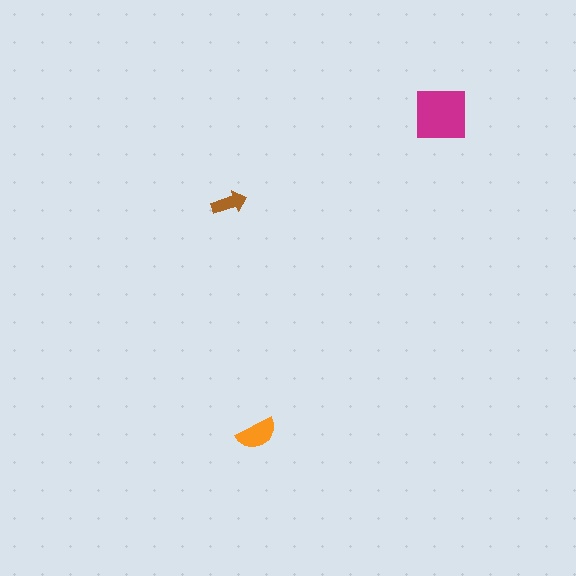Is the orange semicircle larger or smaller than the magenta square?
Smaller.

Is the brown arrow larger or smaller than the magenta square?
Smaller.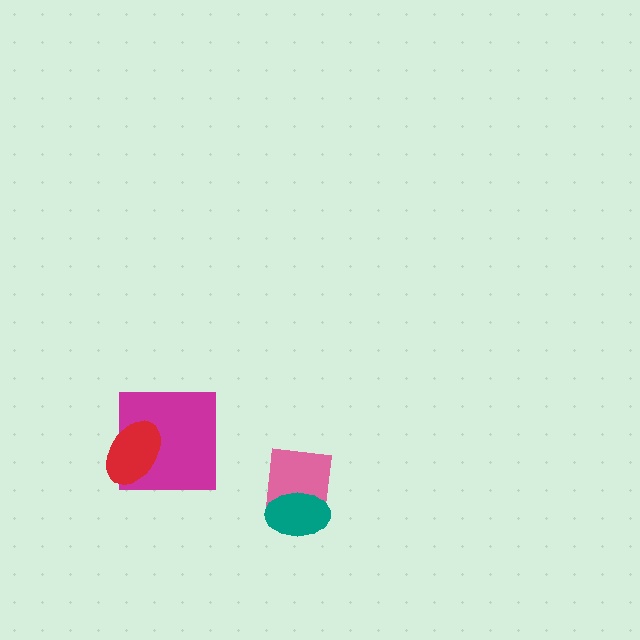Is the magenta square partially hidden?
Yes, it is partially covered by another shape.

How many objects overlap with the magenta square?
1 object overlaps with the magenta square.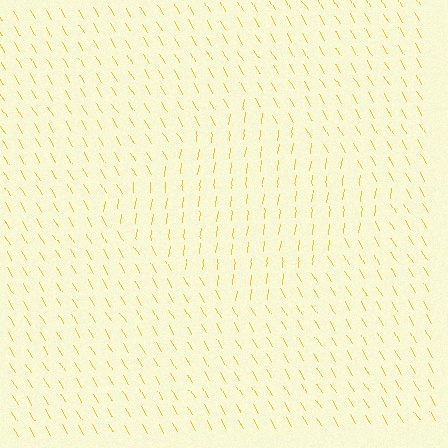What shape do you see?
I see a diamond.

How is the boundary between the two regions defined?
The boundary is defined purely by a change in line orientation (approximately 38 degrees difference). All lines are the same color and thickness.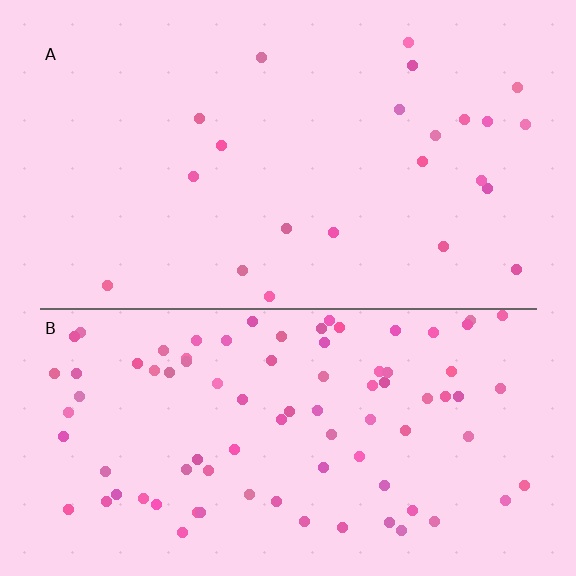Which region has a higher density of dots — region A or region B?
B (the bottom).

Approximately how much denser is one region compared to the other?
Approximately 3.9× — region B over region A.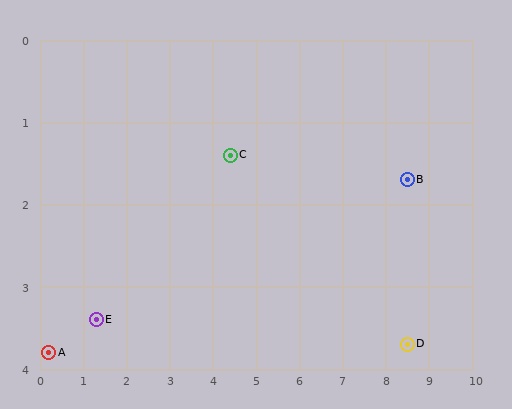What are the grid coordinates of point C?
Point C is at approximately (4.4, 1.4).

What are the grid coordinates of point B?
Point B is at approximately (8.5, 1.7).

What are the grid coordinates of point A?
Point A is at approximately (0.2, 3.8).